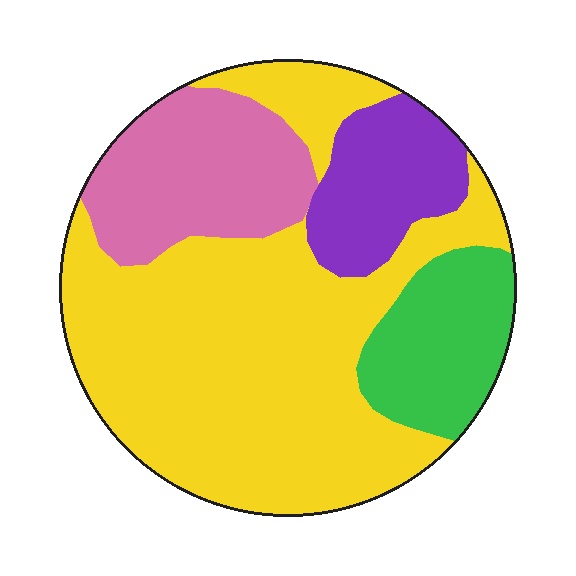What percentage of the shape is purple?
Purple takes up less than a sixth of the shape.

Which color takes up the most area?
Yellow, at roughly 55%.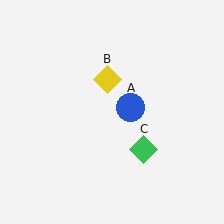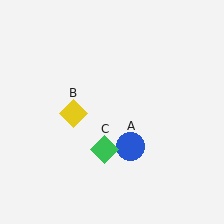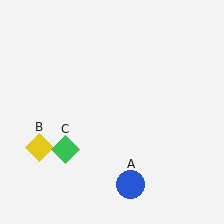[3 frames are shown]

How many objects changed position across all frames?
3 objects changed position: blue circle (object A), yellow diamond (object B), green diamond (object C).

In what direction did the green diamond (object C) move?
The green diamond (object C) moved left.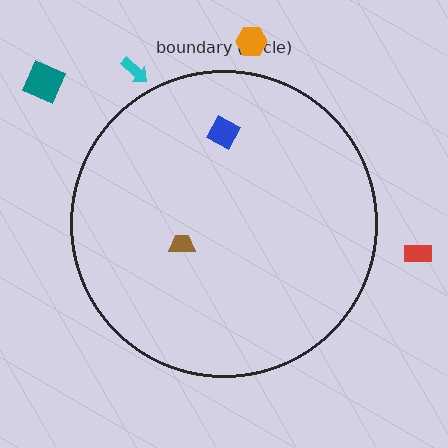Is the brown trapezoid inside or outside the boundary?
Inside.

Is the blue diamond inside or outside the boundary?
Inside.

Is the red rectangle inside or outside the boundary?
Outside.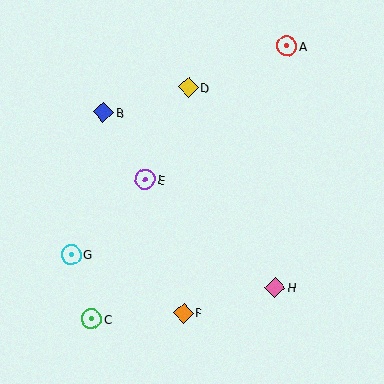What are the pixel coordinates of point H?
Point H is at (275, 288).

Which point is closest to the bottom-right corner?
Point H is closest to the bottom-right corner.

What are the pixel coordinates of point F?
Point F is at (184, 313).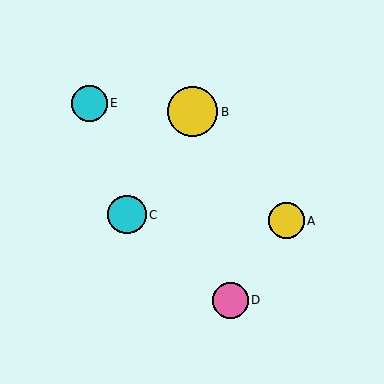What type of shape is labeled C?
Shape C is a cyan circle.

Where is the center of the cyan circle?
The center of the cyan circle is at (89, 103).